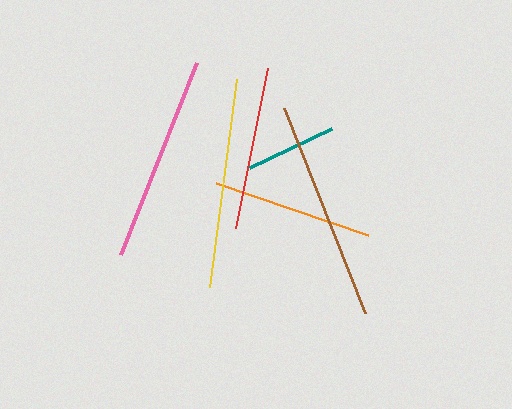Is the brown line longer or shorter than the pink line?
The brown line is longer than the pink line.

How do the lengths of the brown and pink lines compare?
The brown and pink lines are approximately the same length.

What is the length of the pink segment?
The pink segment is approximately 207 pixels long.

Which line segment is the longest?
The brown line is the longest at approximately 220 pixels.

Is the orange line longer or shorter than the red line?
The red line is longer than the orange line.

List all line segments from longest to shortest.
From longest to shortest: brown, yellow, pink, red, orange, teal.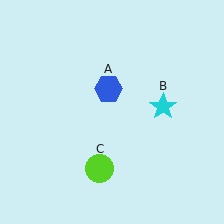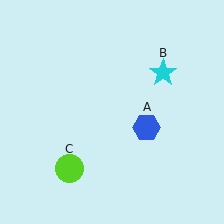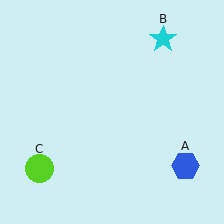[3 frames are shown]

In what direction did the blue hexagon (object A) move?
The blue hexagon (object A) moved down and to the right.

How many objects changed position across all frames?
3 objects changed position: blue hexagon (object A), cyan star (object B), lime circle (object C).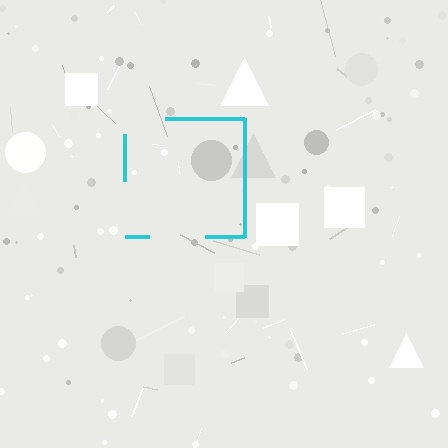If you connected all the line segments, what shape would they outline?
They would outline a square.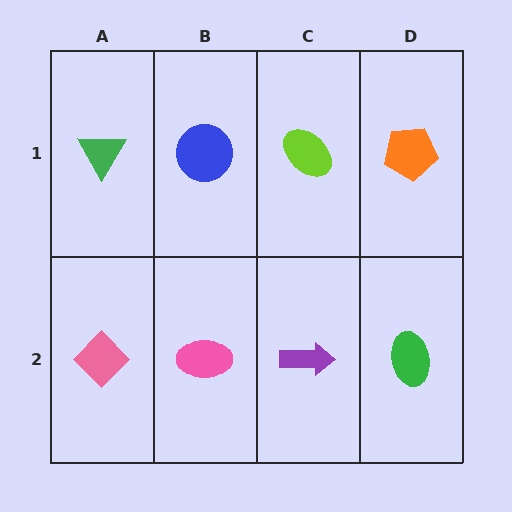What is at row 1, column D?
An orange pentagon.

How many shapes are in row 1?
4 shapes.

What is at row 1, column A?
A green triangle.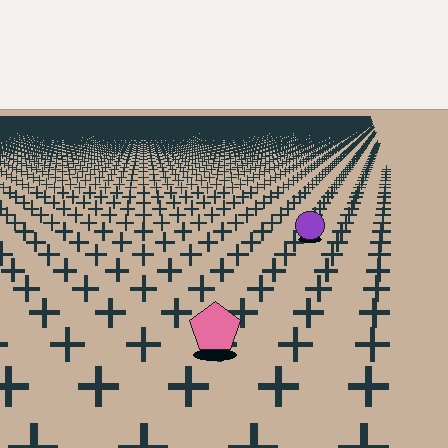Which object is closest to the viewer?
The pink pentagon is closest. The texture marks near it are larger and more spread out.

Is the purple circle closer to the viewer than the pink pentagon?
No. The pink pentagon is closer — you can tell from the texture gradient: the ground texture is coarser near it.